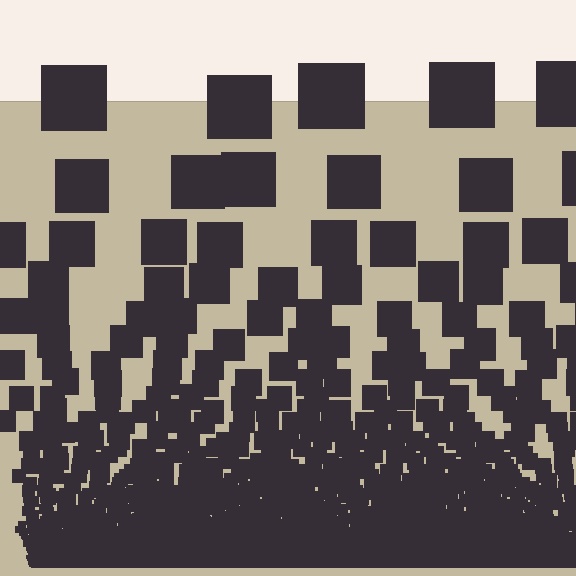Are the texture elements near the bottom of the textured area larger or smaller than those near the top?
Smaller. The gradient is inverted — elements near the bottom are smaller and denser.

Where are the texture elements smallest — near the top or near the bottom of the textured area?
Near the bottom.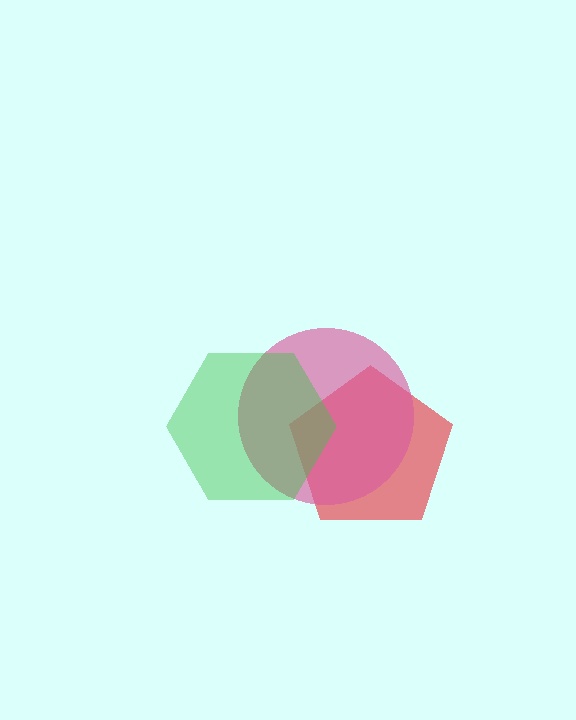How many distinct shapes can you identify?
There are 3 distinct shapes: a red pentagon, a pink circle, a green hexagon.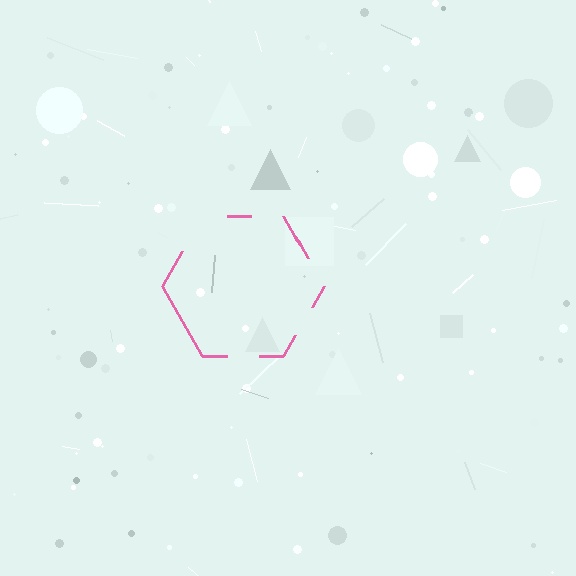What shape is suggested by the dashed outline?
The dashed outline suggests a hexagon.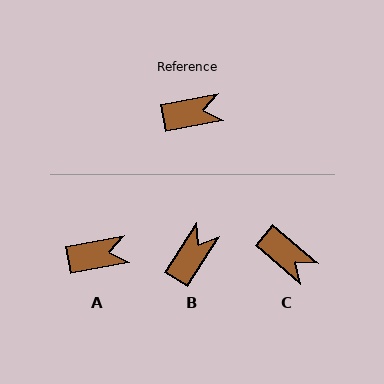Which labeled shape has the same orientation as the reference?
A.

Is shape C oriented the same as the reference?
No, it is off by about 51 degrees.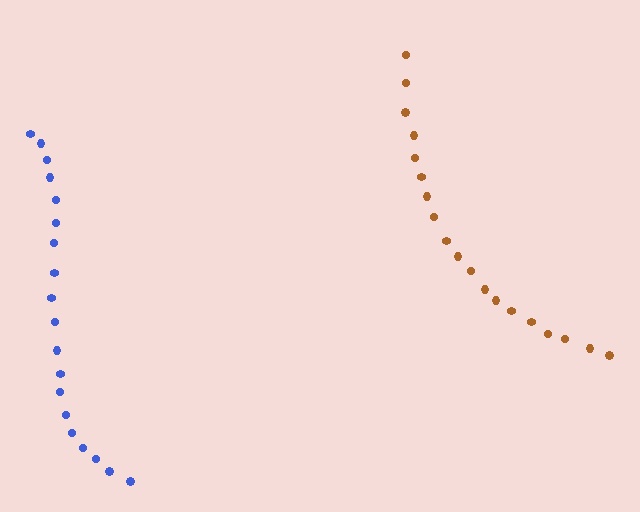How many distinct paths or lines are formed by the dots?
There are 2 distinct paths.